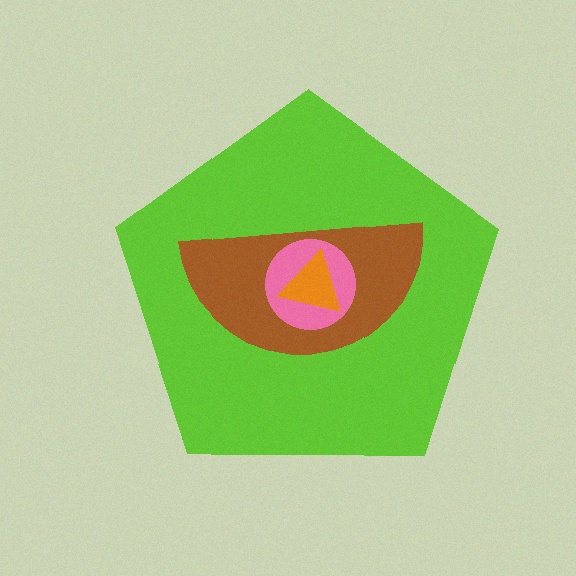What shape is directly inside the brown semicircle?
The pink circle.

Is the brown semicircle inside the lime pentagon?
Yes.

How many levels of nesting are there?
4.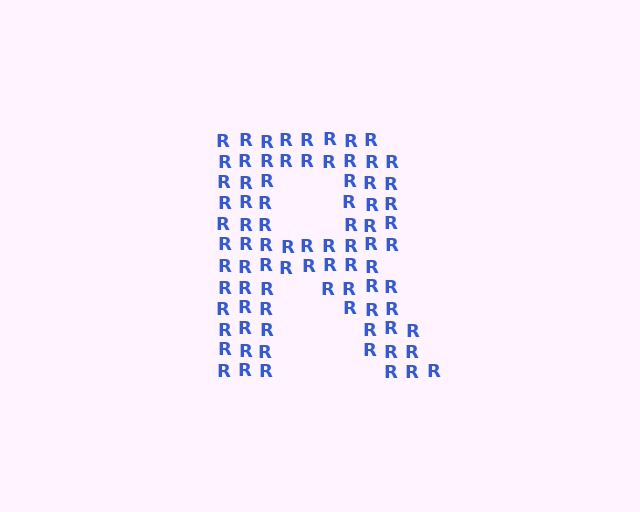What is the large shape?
The large shape is the letter R.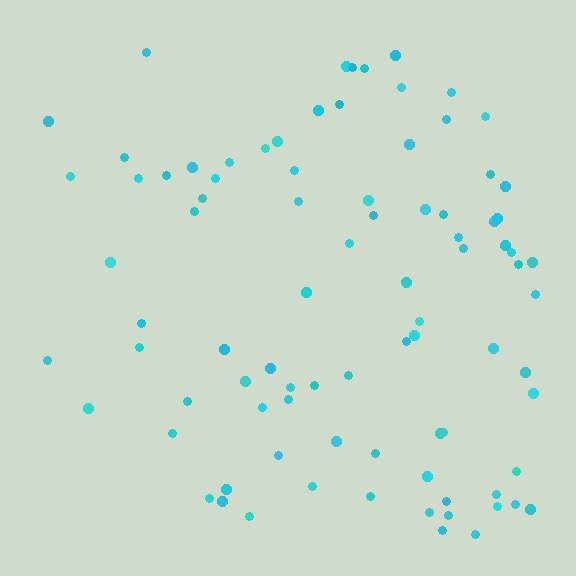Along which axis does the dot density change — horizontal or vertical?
Horizontal.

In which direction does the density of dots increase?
From left to right, with the right side densest.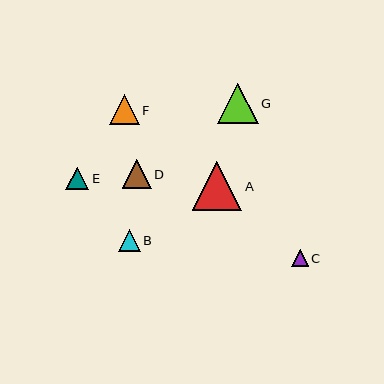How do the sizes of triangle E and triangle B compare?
Triangle E and triangle B are approximately the same size.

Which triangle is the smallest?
Triangle C is the smallest with a size of approximately 17 pixels.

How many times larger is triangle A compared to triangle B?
Triangle A is approximately 2.3 times the size of triangle B.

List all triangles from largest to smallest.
From largest to smallest: A, G, F, D, E, B, C.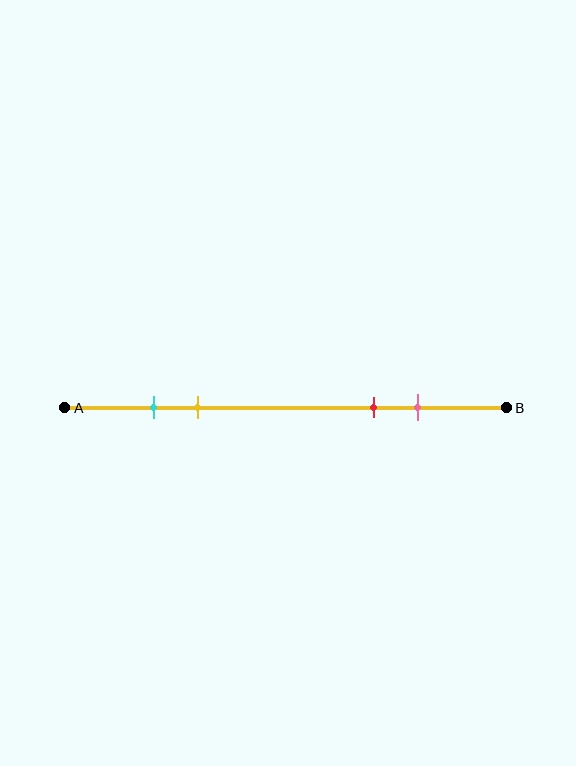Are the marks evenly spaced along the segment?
No, the marks are not evenly spaced.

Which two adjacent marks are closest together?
The cyan and yellow marks are the closest adjacent pair.